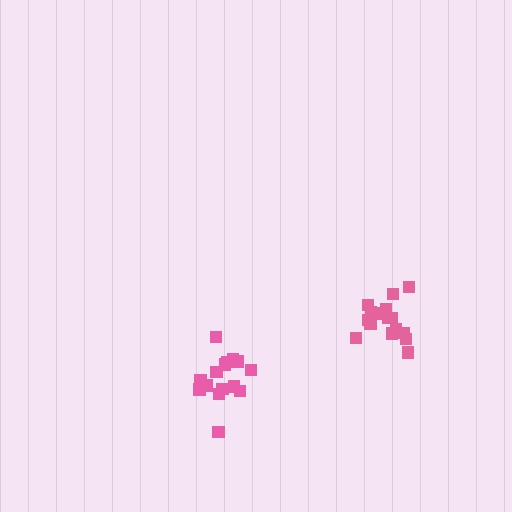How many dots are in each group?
Group 1: 15 dots, Group 2: 16 dots (31 total).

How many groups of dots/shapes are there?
There are 2 groups.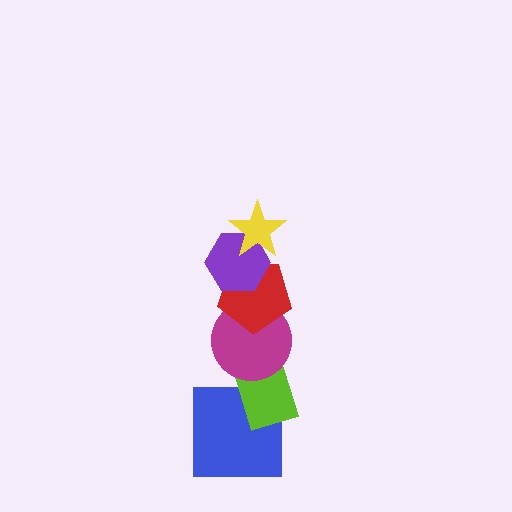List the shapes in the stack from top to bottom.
From top to bottom: the yellow star, the purple hexagon, the red pentagon, the magenta circle, the lime rectangle, the blue square.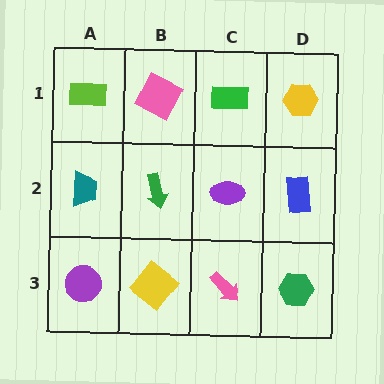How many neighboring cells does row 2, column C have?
4.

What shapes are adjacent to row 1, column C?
A purple ellipse (row 2, column C), a pink square (row 1, column B), a yellow hexagon (row 1, column D).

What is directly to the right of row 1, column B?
A green rectangle.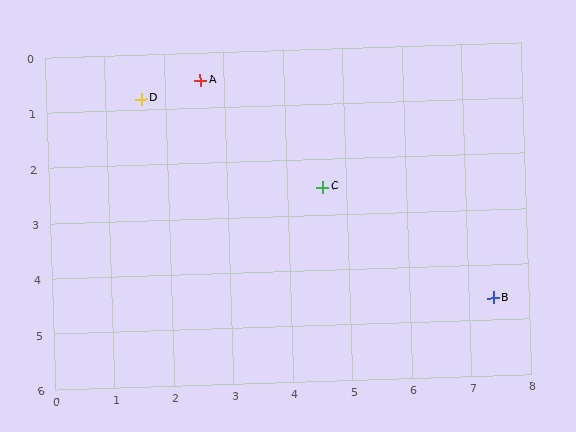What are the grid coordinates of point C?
Point C is at approximately (4.6, 2.5).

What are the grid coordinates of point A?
Point A is at approximately (2.6, 0.5).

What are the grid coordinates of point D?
Point D is at approximately (1.6, 0.8).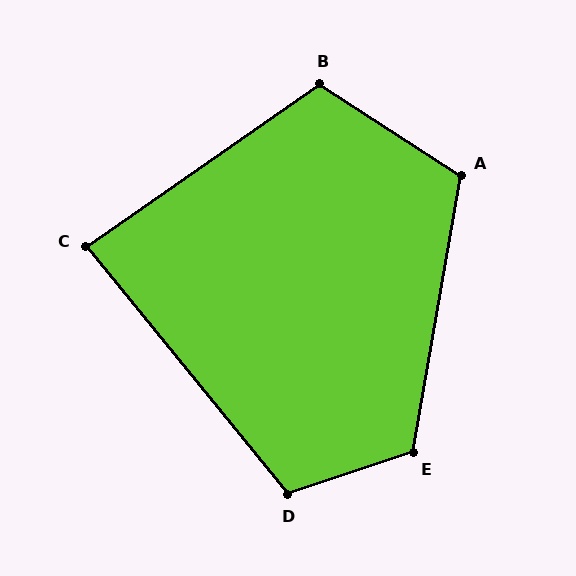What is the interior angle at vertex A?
Approximately 113 degrees (obtuse).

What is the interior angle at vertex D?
Approximately 111 degrees (obtuse).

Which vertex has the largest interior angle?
E, at approximately 119 degrees.